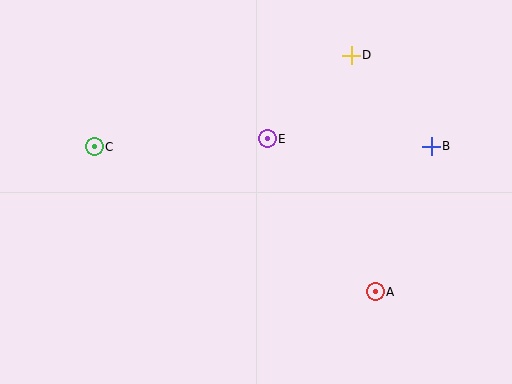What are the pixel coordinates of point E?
Point E is at (267, 139).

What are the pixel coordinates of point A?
Point A is at (375, 292).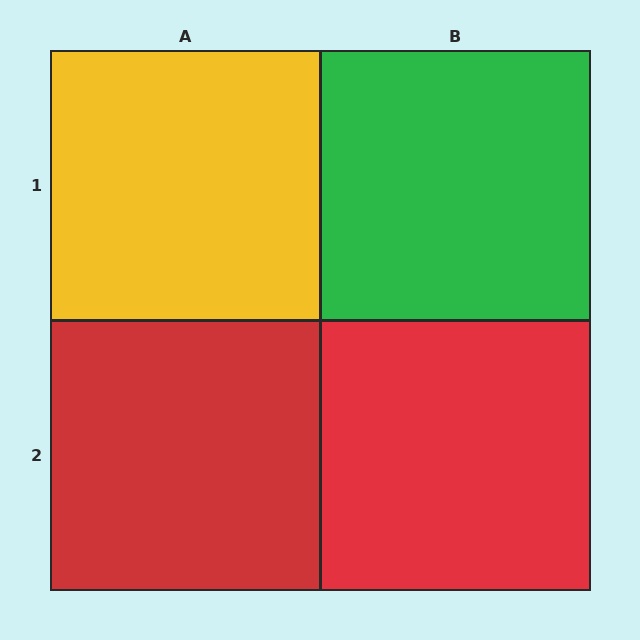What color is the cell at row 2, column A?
Red.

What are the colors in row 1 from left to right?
Yellow, green.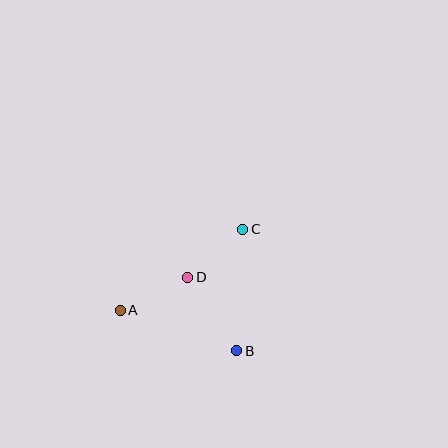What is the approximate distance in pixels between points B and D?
The distance between B and D is approximately 88 pixels.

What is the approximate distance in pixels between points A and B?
The distance between A and B is approximately 123 pixels.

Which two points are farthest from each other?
Points A and C are farthest from each other.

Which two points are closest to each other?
Points C and D are closest to each other.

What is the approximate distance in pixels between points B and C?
The distance between B and C is approximately 122 pixels.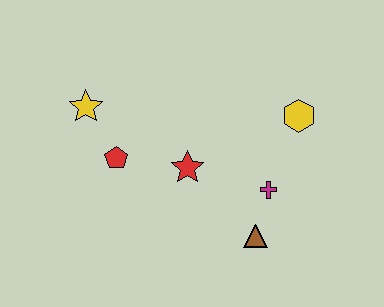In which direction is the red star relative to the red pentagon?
The red star is to the right of the red pentagon.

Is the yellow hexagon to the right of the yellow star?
Yes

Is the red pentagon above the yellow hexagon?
No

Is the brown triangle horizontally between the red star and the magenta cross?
Yes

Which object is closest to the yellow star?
The red pentagon is closest to the yellow star.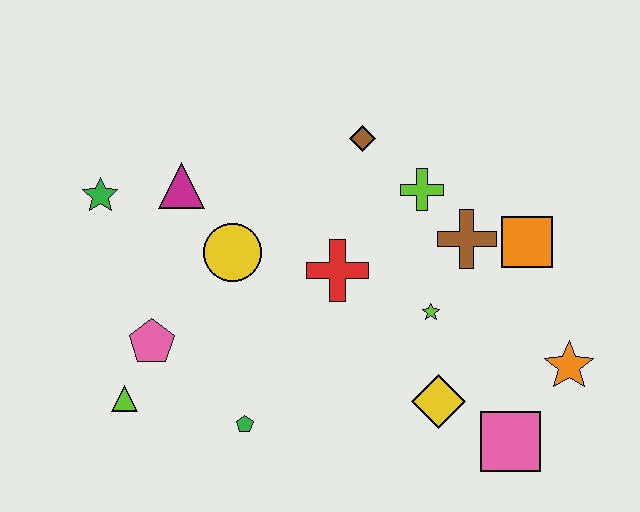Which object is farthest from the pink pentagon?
The orange star is farthest from the pink pentagon.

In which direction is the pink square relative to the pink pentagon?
The pink square is to the right of the pink pentagon.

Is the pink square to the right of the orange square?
No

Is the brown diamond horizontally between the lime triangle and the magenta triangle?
No